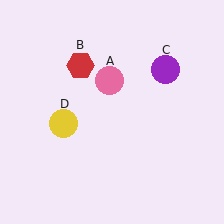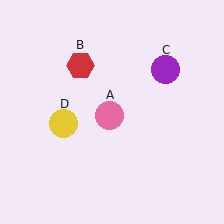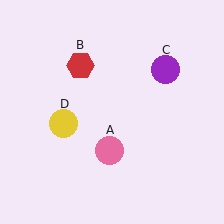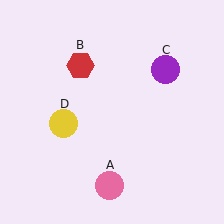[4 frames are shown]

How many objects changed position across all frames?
1 object changed position: pink circle (object A).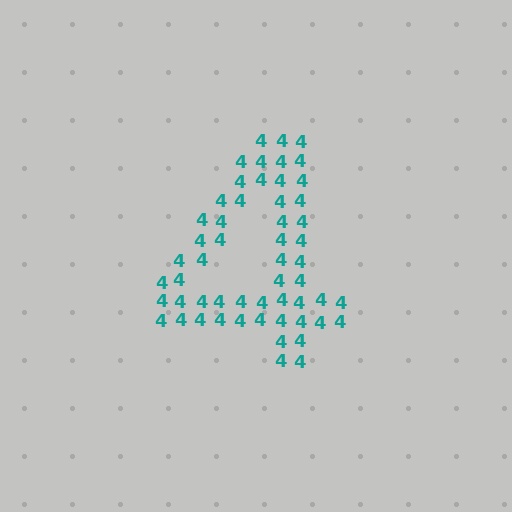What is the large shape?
The large shape is the digit 4.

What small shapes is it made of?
It is made of small digit 4's.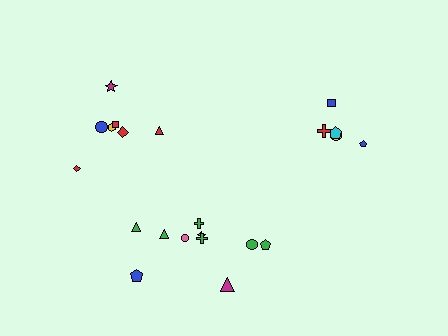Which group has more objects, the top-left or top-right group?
The top-left group.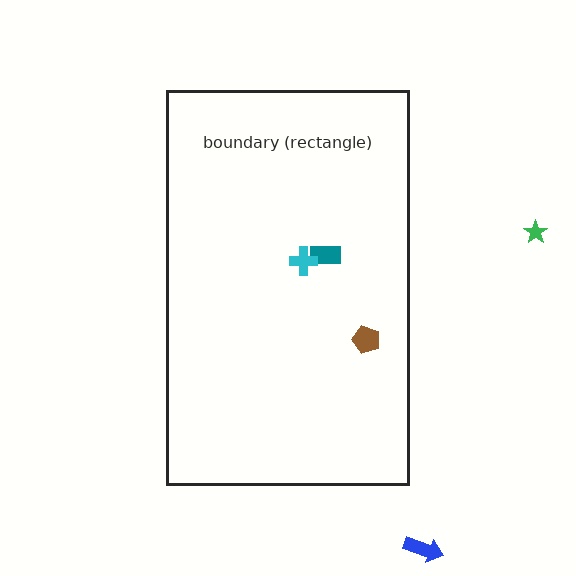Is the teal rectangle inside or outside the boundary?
Inside.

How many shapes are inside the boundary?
3 inside, 2 outside.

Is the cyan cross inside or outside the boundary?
Inside.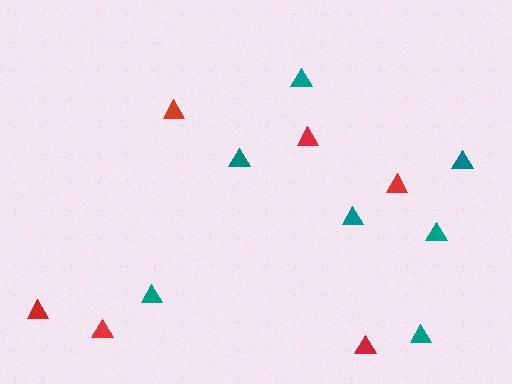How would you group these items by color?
There are 2 groups: one group of red triangles (6) and one group of teal triangles (7).